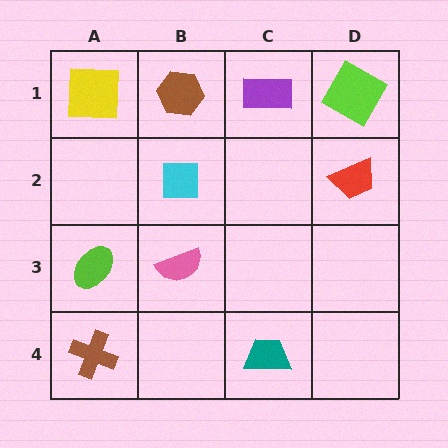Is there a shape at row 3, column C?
No, that cell is empty.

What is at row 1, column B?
A brown hexagon.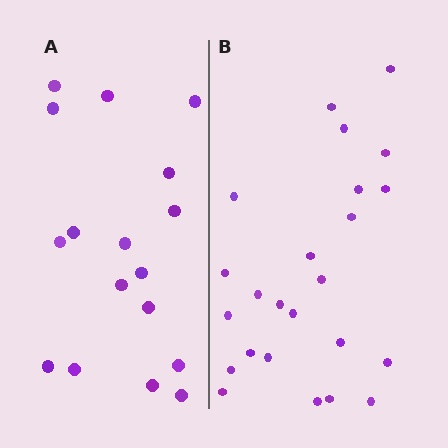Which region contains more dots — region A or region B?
Region B (the right region) has more dots.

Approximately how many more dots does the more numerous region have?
Region B has roughly 8 or so more dots than region A.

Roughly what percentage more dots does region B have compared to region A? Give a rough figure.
About 40% more.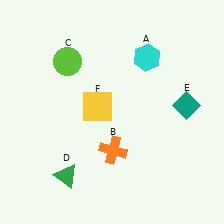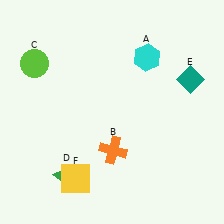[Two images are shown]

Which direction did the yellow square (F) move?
The yellow square (F) moved down.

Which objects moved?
The objects that moved are: the lime circle (C), the teal diamond (E), the yellow square (F).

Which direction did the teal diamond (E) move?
The teal diamond (E) moved up.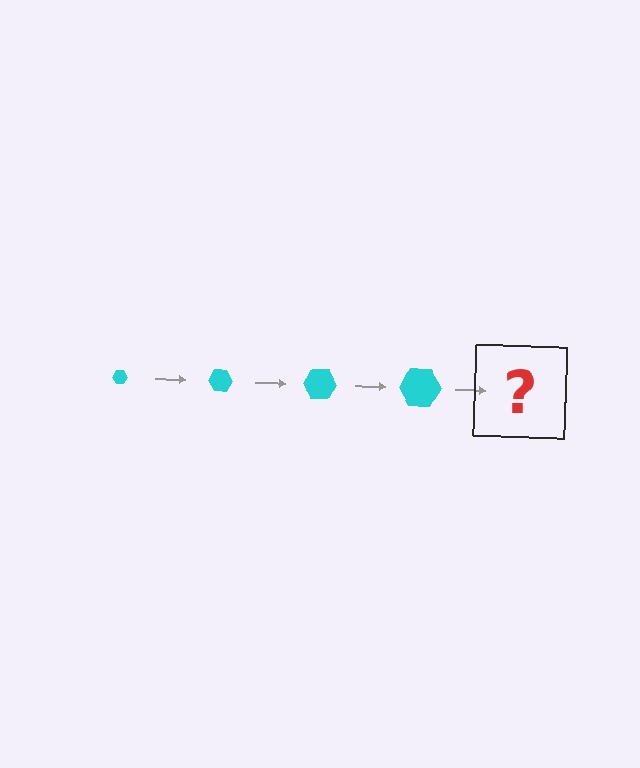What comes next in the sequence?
The next element should be a cyan hexagon, larger than the previous one.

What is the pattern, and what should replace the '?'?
The pattern is that the hexagon gets progressively larger each step. The '?' should be a cyan hexagon, larger than the previous one.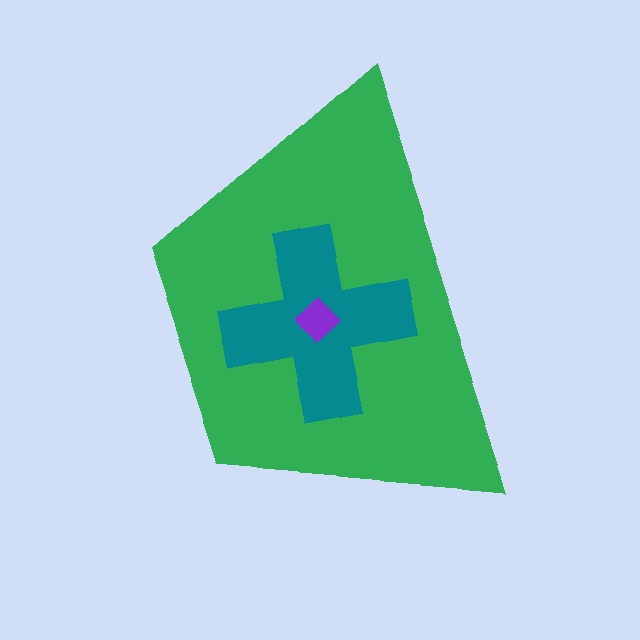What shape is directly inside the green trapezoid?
The teal cross.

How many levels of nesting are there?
3.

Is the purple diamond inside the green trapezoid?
Yes.